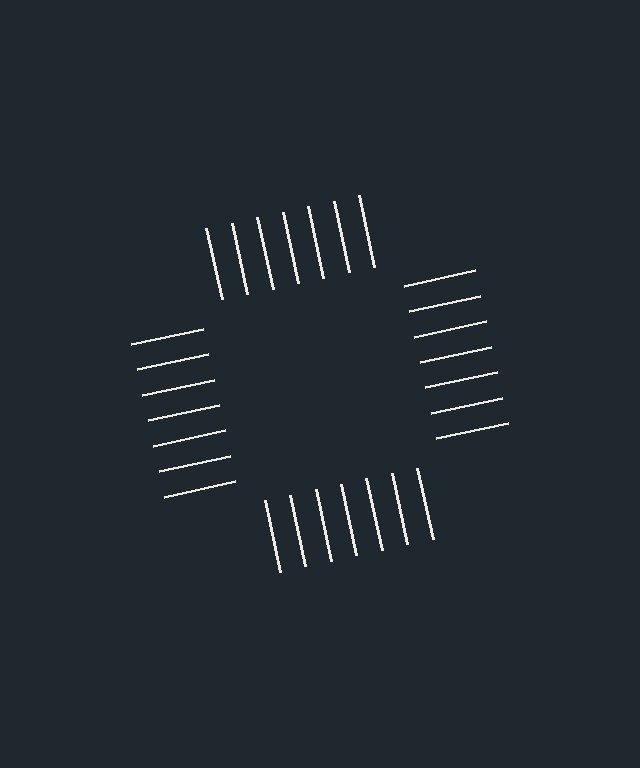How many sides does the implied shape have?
4 sides — the line-ends trace a square.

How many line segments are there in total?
28 — 7 along each of the 4 edges.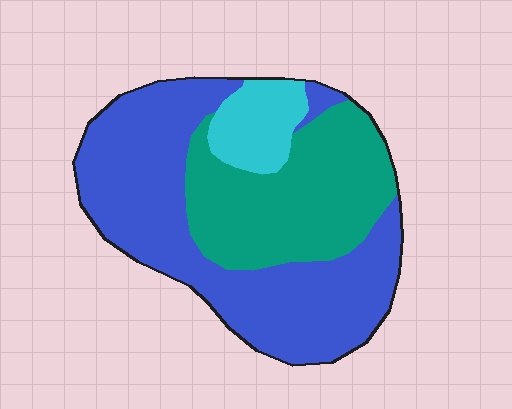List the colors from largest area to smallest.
From largest to smallest: blue, teal, cyan.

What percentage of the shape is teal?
Teal covers about 35% of the shape.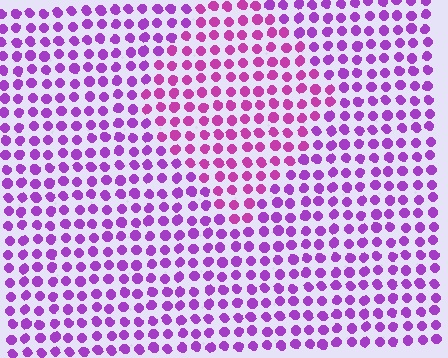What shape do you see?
I see a diamond.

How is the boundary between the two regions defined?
The boundary is defined purely by a slight shift in hue (about 26 degrees). Spacing, size, and orientation are identical on both sides.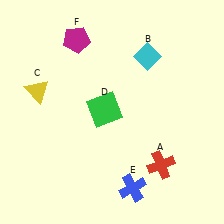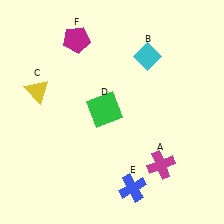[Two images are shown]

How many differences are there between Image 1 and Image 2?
There is 1 difference between the two images.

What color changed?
The cross (A) changed from red in Image 1 to magenta in Image 2.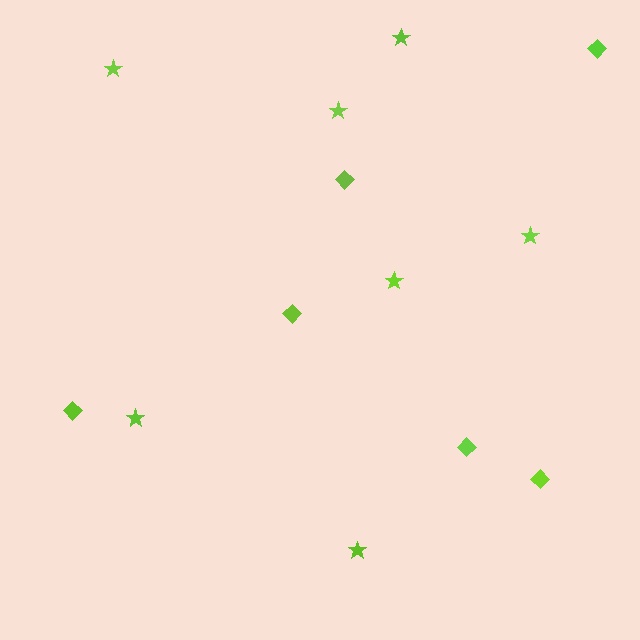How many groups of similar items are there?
There are 2 groups: one group of stars (7) and one group of diamonds (6).